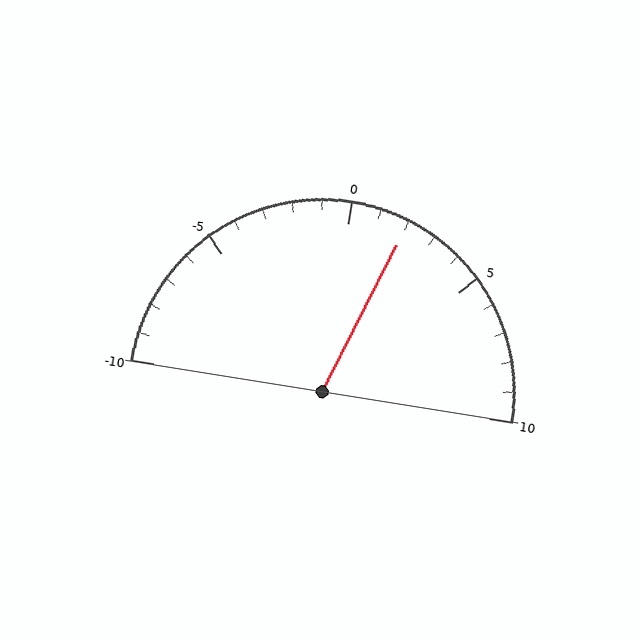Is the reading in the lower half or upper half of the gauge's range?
The reading is in the upper half of the range (-10 to 10).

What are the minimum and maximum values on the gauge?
The gauge ranges from -10 to 10.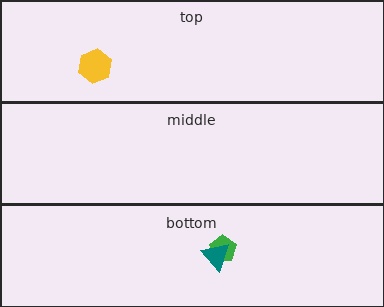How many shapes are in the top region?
1.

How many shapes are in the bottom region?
2.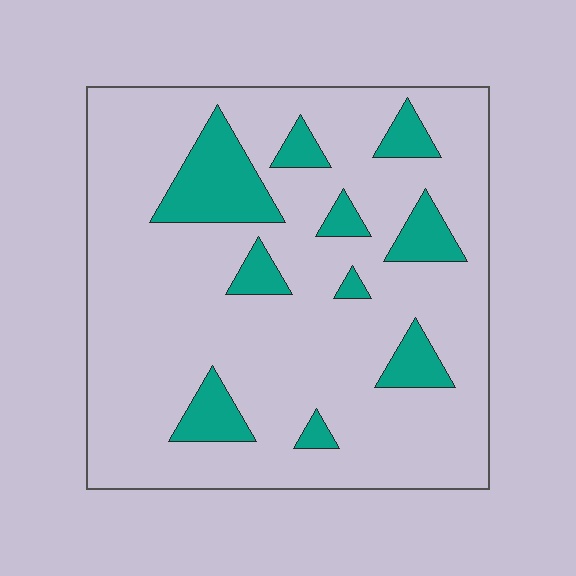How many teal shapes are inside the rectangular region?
10.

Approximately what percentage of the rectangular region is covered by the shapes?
Approximately 15%.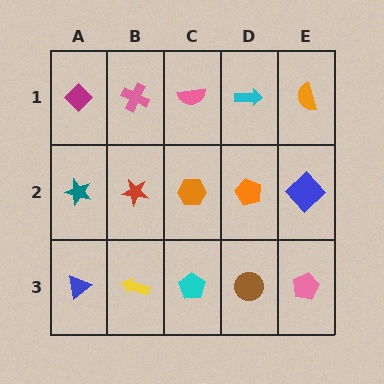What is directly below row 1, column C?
An orange hexagon.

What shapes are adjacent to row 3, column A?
A teal star (row 2, column A), a yellow arrow (row 3, column B).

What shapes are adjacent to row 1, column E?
A blue diamond (row 2, column E), a cyan arrow (row 1, column D).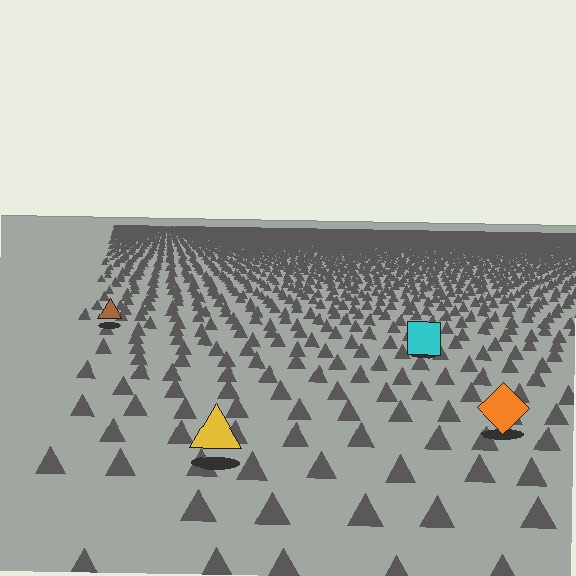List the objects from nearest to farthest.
From nearest to farthest: the yellow triangle, the orange diamond, the cyan square, the brown triangle.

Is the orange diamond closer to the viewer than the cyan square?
Yes. The orange diamond is closer — you can tell from the texture gradient: the ground texture is coarser near it.